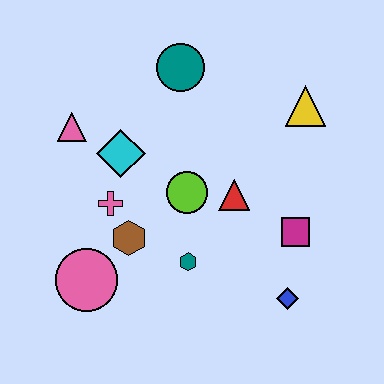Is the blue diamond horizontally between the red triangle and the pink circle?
No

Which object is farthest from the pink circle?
The yellow triangle is farthest from the pink circle.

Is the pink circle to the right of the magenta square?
No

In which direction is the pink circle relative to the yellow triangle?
The pink circle is to the left of the yellow triangle.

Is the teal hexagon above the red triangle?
No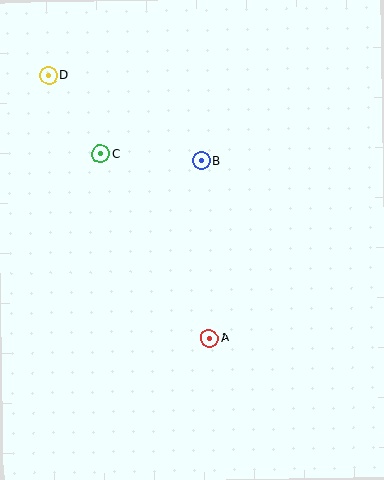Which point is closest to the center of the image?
Point B at (201, 161) is closest to the center.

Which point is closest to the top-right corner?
Point B is closest to the top-right corner.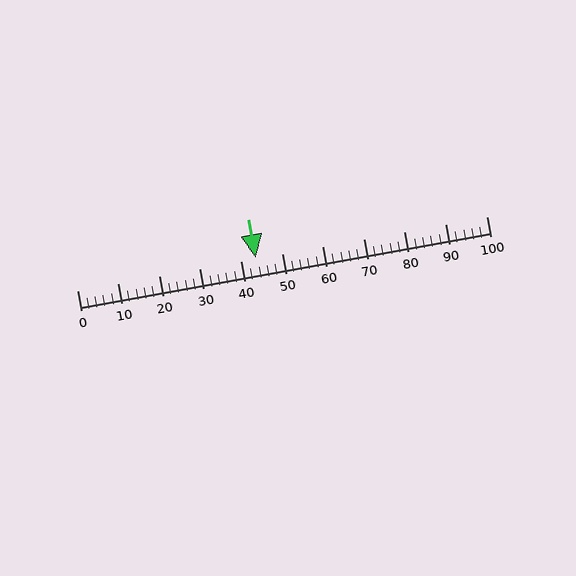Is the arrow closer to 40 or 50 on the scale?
The arrow is closer to 40.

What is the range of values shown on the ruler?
The ruler shows values from 0 to 100.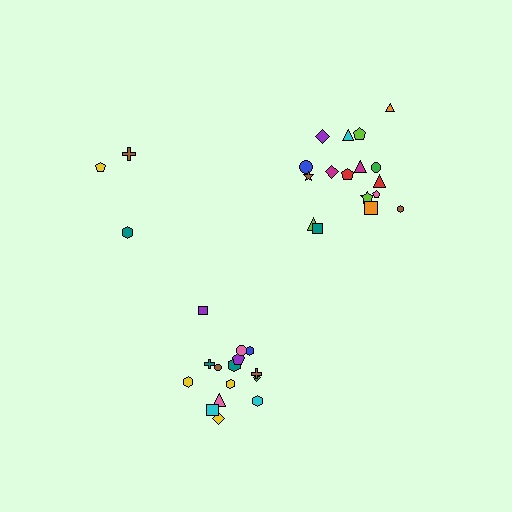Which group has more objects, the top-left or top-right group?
The top-right group.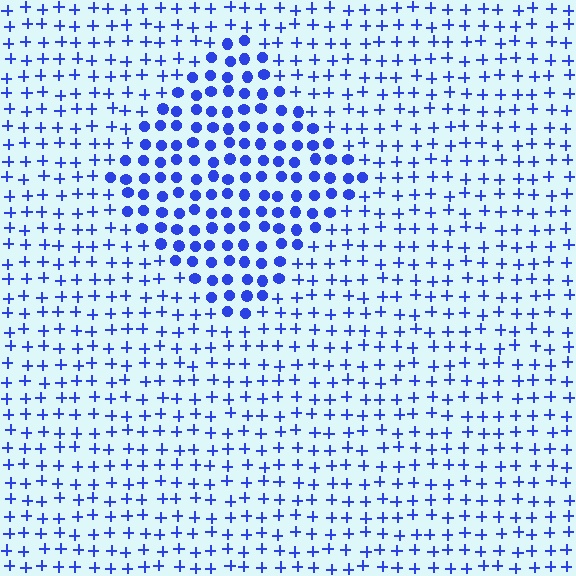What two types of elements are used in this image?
The image uses circles inside the diamond region and plus signs outside it.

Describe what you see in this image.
The image is filled with small blue elements arranged in a uniform grid. A diamond-shaped region contains circles, while the surrounding area contains plus signs. The boundary is defined purely by the change in element shape.